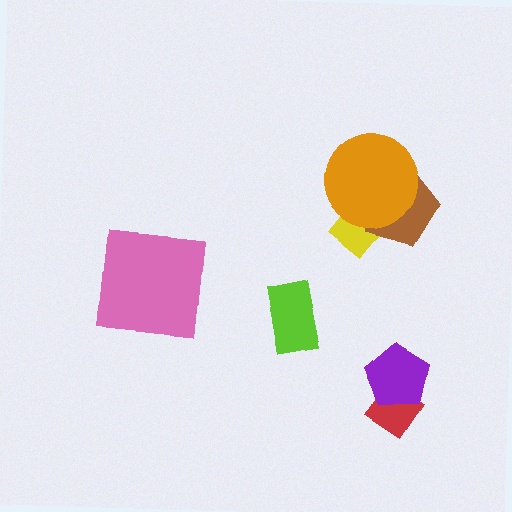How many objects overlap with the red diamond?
1 object overlaps with the red diamond.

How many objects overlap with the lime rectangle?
0 objects overlap with the lime rectangle.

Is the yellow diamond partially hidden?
Yes, it is partially covered by another shape.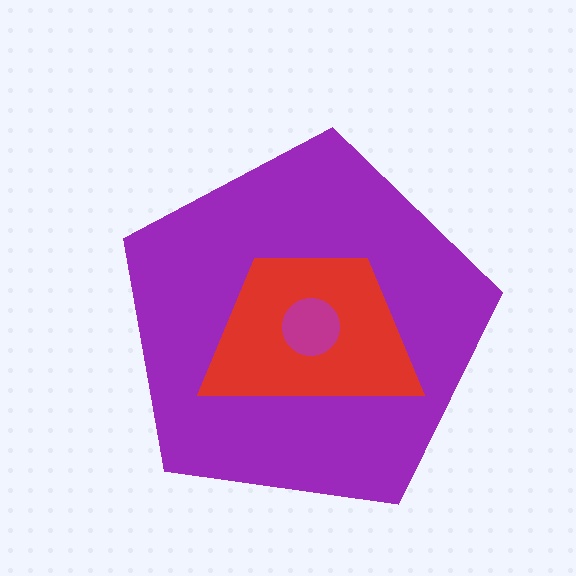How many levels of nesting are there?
3.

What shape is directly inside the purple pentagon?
The red trapezoid.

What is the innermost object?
The magenta circle.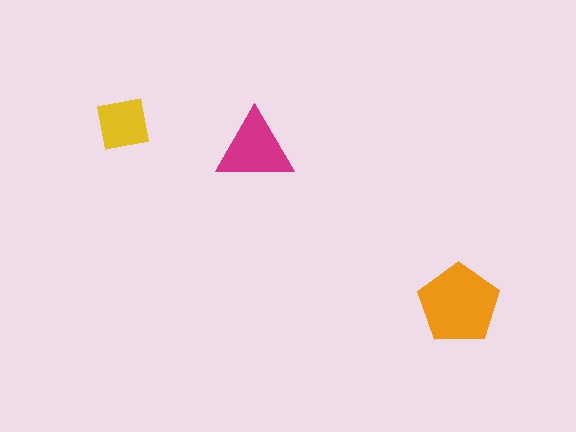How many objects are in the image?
There are 3 objects in the image.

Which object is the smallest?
The yellow square.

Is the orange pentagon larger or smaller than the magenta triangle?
Larger.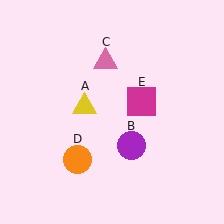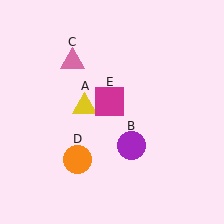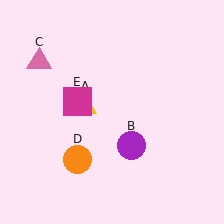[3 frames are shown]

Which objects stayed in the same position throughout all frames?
Yellow triangle (object A) and purple circle (object B) and orange circle (object D) remained stationary.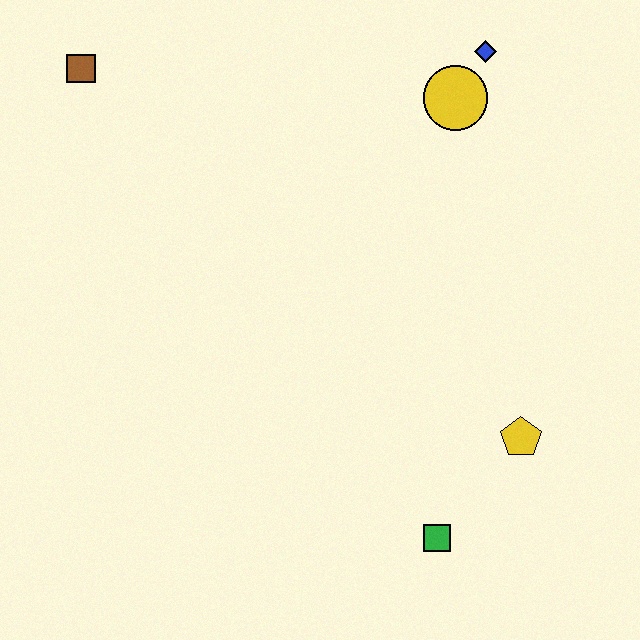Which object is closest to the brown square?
The yellow circle is closest to the brown square.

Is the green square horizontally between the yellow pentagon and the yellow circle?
No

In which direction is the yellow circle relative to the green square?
The yellow circle is above the green square.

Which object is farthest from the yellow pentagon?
The brown square is farthest from the yellow pentagon.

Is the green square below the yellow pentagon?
Yes